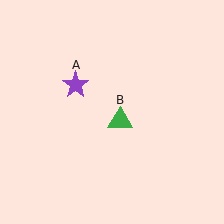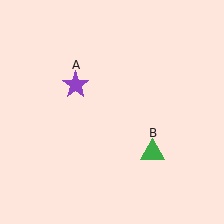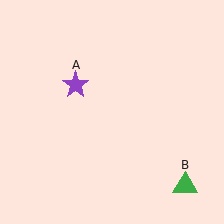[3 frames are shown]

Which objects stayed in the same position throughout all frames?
Purple star (object A) remained stationary.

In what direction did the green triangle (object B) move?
The green triangle (object B) moved down and to the right.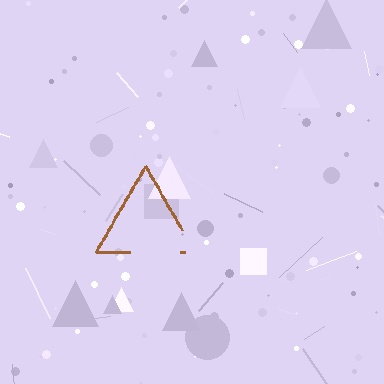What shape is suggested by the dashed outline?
The dashed outline suggests a triangle.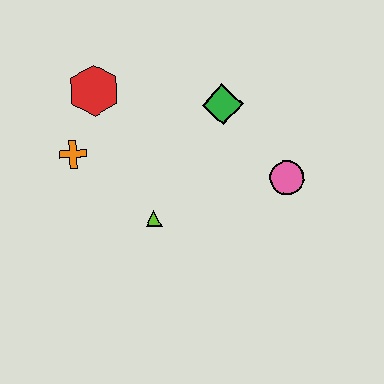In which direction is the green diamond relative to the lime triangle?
The green diamond is above the lime triangle.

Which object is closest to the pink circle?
The green diamond is closest to the pink circle.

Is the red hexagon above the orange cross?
Yes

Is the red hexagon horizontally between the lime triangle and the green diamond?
No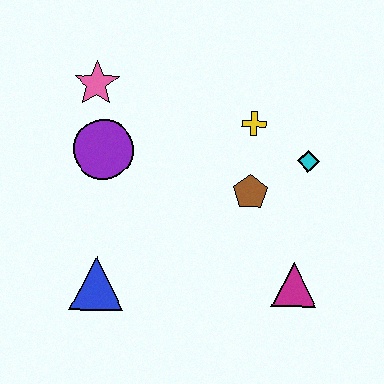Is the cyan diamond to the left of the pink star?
No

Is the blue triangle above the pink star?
No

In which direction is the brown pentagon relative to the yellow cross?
The brown pentagon is below the yellow cross.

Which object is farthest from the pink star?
The magenta triangle is farthest from the pink star.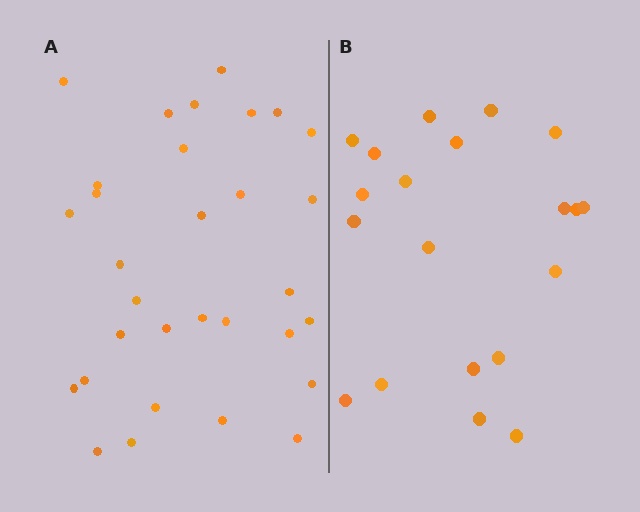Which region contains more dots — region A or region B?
Region A (the left region) has more dots.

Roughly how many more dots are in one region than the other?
Region A has roughly 12 or so more dots than region B.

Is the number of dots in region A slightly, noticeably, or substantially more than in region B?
Region A has substantially more. The ratio is roughly 1.6 to 1.